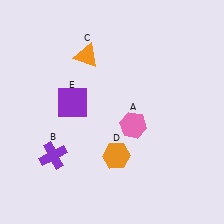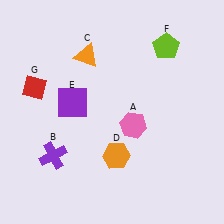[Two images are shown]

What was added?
A lime pentagon (F), a red diamond (G) were added in Image 2.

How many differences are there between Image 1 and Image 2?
There are 2 differences between the two images.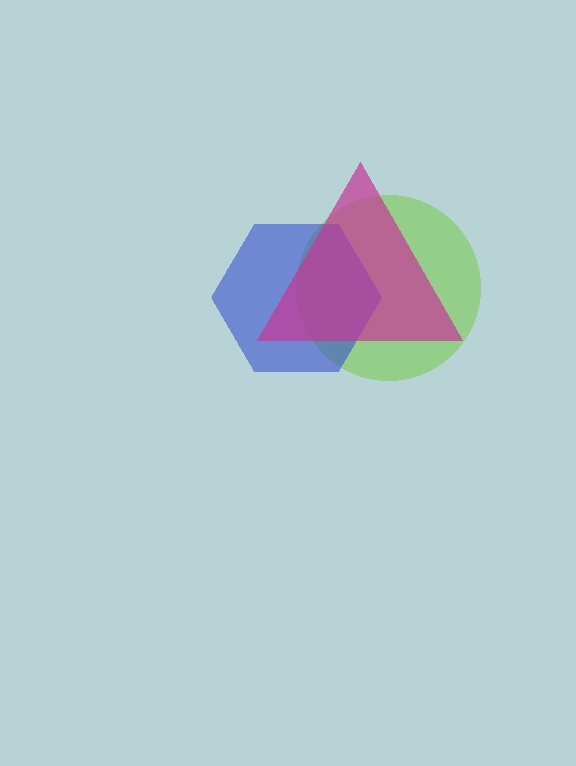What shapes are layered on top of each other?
The layered shapes are: a lime circle, a blue hexagon, a magenta triangle.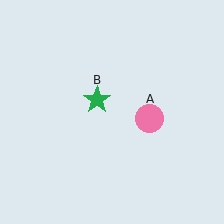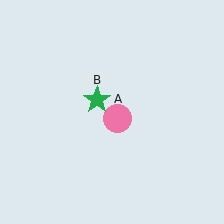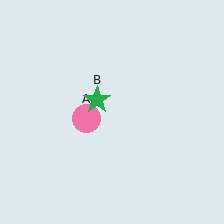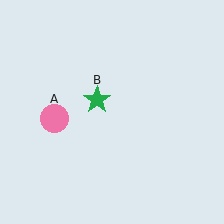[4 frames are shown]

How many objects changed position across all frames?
1 object changed position: pink circle (object A).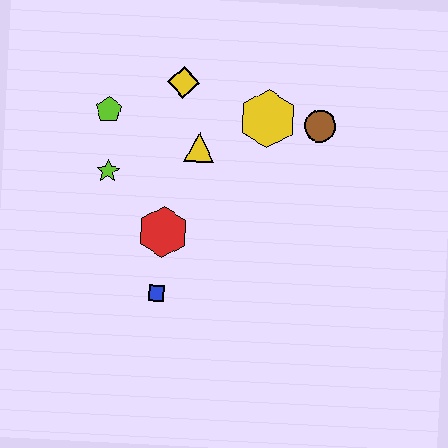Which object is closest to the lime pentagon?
The lime star is closest to the lime pentagon.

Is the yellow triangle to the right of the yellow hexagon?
No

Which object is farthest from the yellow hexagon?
The blue square is farthest from the yellow hexagon.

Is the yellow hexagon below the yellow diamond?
Yes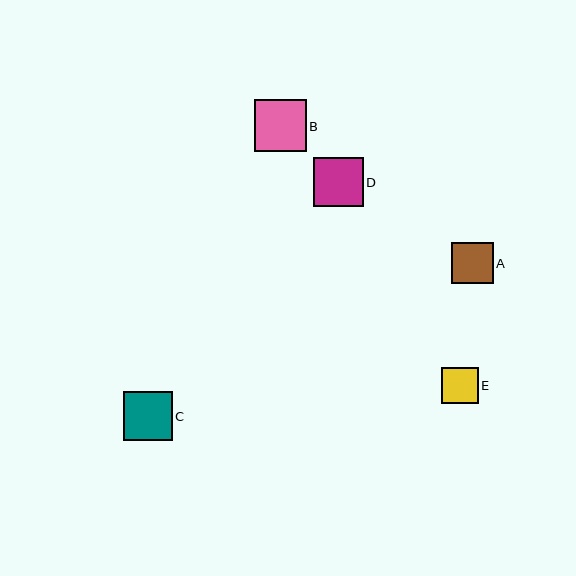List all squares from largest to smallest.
From largest to smallest: B, D, C, A, E.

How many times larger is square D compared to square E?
Square D is approximately 1.4 times the size of square E.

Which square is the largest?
Square B is the largest with a size of approximately 52 pixels.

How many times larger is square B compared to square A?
Square B is approximately 1.3 times the size of square A.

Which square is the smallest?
Square E is the smallest with a size of approximately 36 pixels.